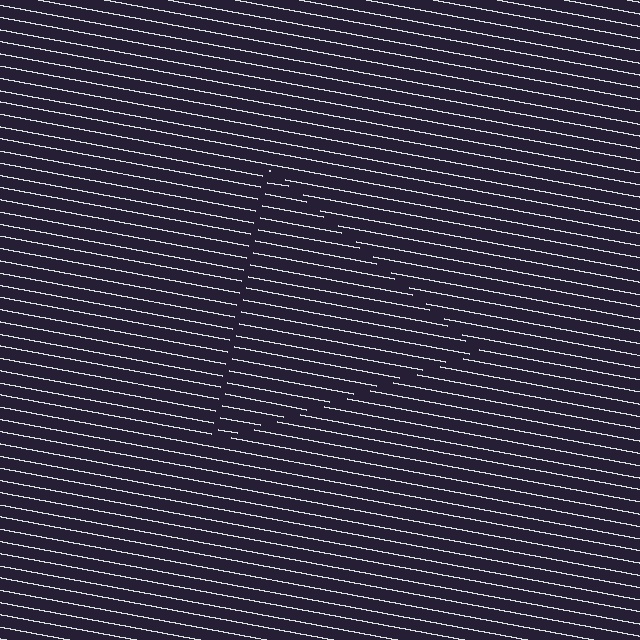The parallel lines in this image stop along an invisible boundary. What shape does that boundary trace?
An illusory triangle. The interior of the shape contains the same grating, shifted by half a period — the contour is defined by the phase discontinuity where line-ends from the inner and outer gratings abut.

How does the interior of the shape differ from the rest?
The interior of the shape contains the same grating, shifted by half a period — the contour is defined by the phase discontinuity where line-ends from the inner and outer gratings abut.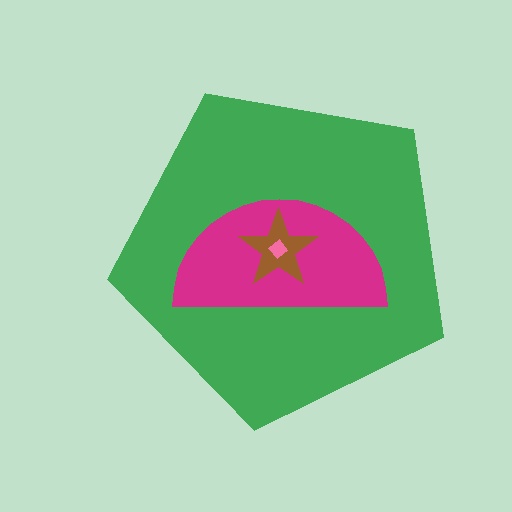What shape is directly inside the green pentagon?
The magenta semicircle.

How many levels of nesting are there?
4.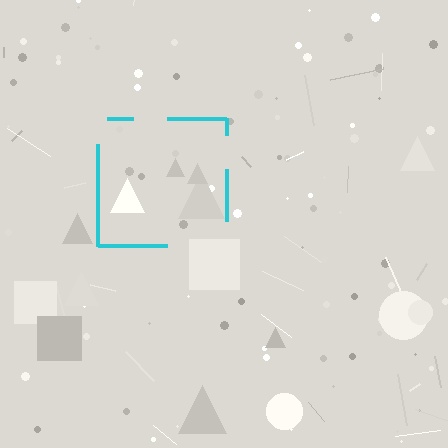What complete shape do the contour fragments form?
The contour fragments form a square.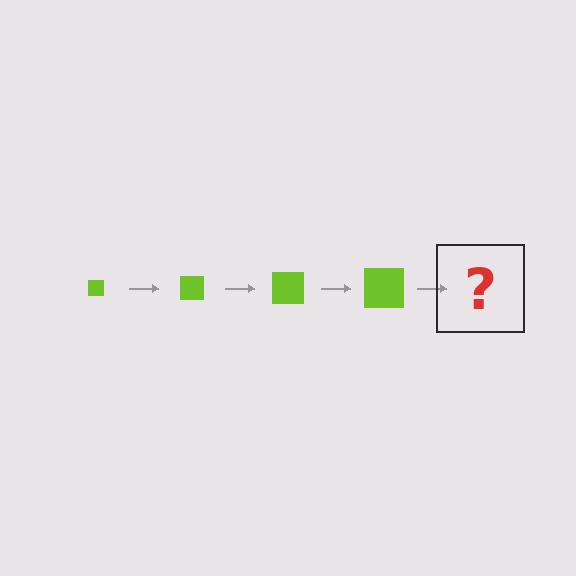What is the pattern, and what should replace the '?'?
The pattern is that the square gets progressively larger each step. The '?' should be a lime square, larger than the previous one.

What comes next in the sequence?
The next element should be a lime square, larger than the previous one.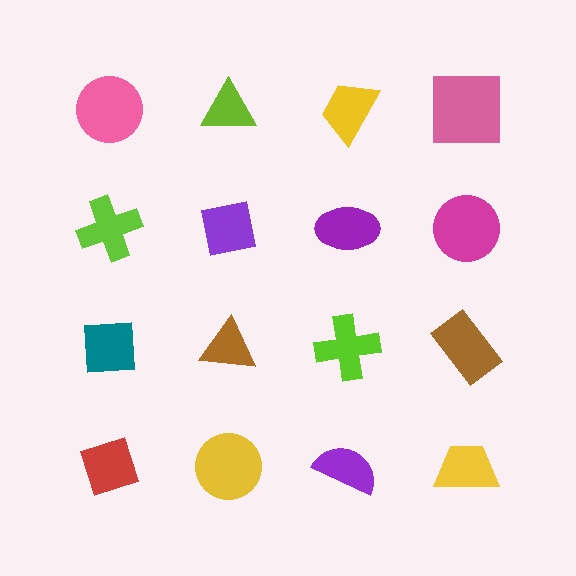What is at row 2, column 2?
A purple square.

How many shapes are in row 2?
4 shapes.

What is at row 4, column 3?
A purple semicircle.